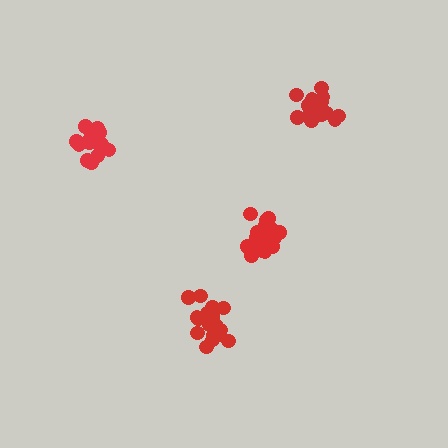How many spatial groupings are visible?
There are 4 spatial groupings.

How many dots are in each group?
Group 1: 20 dots, Group 2: 16 dots, Group 3: 16 dots, Group 4: 20 dots (72 total).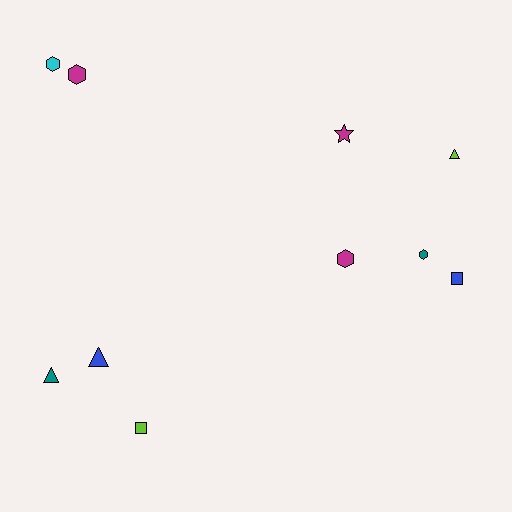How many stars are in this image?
There is 1 star.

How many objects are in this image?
There are 10 objects.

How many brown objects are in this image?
There are no brown objects.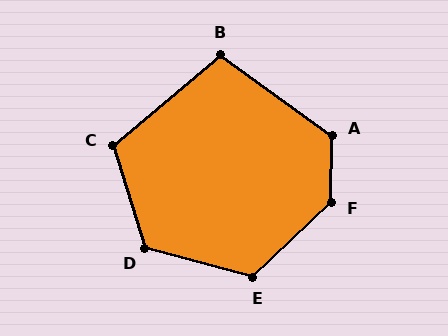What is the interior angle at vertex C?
Approximately 113 degrees (obtuse).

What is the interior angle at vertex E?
Approximately 121 degrees (obtuse).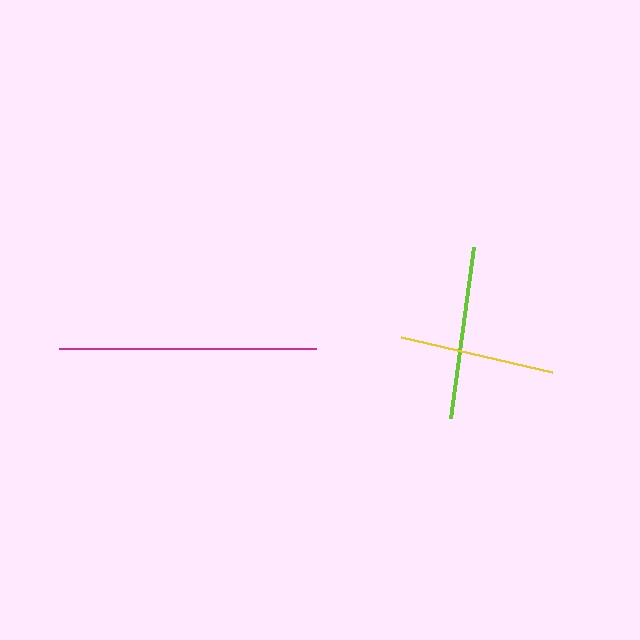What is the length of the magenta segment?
The magenta segment is approximately 258 pixels long.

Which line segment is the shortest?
The yellow line is the shortest at approximately 155 pixels.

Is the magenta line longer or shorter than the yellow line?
The magenta line is longer than the yellow line.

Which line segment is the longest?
The magenta line is the longest at approximately 258 pixels.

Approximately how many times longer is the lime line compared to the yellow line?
The lime line is approximately 1.1 times the length of the yellow line.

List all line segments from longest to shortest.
From longest to shortest: magenta, lime, yellow.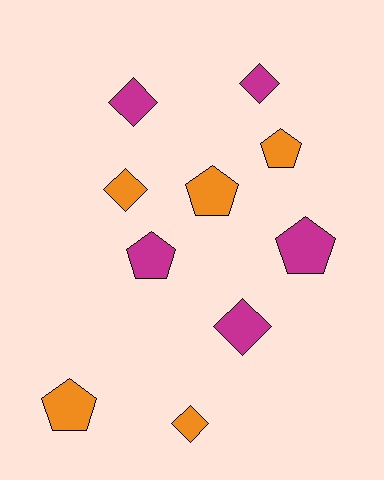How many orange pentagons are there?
There are 3 orange pentagons.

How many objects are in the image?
There are 10 objects.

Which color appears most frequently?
Orange, with 5 objects.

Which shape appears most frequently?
Pentagon, with 5 objects.